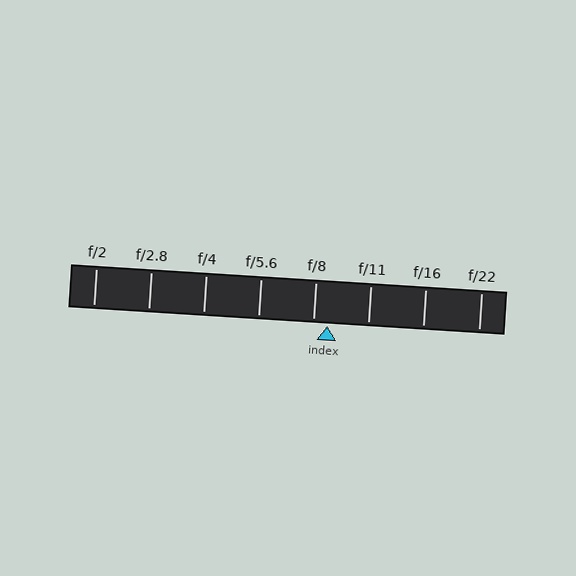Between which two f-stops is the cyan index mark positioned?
The index mark is between f/8 and f/11.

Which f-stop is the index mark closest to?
The index mark is closest to f/8.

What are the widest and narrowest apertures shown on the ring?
The widest aperture shown is f/2 and the narrowest is f/22.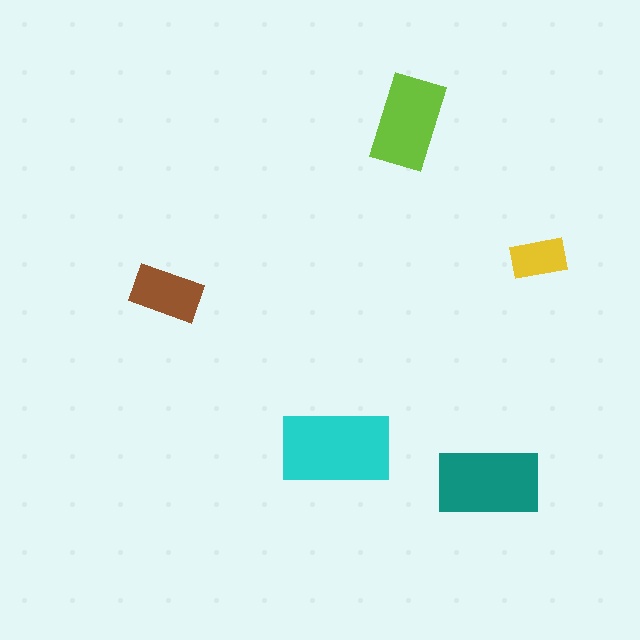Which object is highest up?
The lime rectangle is topmost.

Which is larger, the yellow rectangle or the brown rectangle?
The brown one.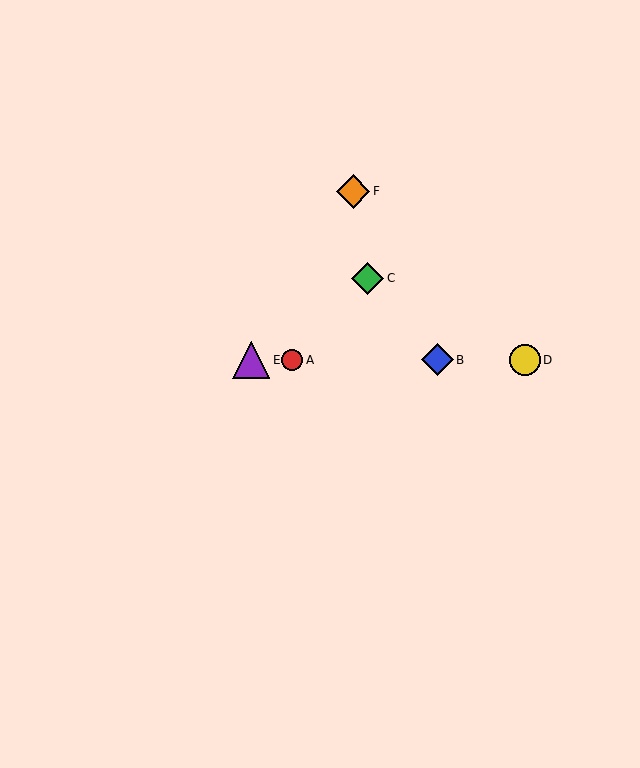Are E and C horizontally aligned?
No, E is at y≈360 and C is at y≈278.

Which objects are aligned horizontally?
Objects A, B, D, E are aligned horizontally.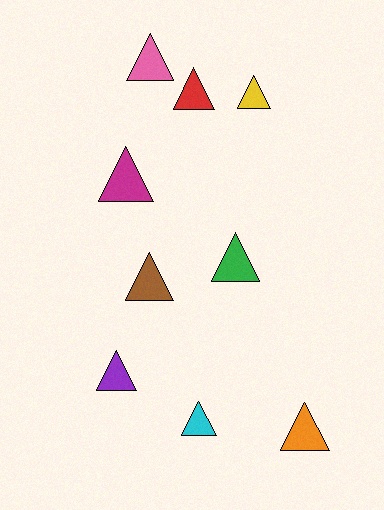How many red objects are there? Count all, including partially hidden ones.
There is 1 red object.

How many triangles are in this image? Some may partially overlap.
There are 9 triangles.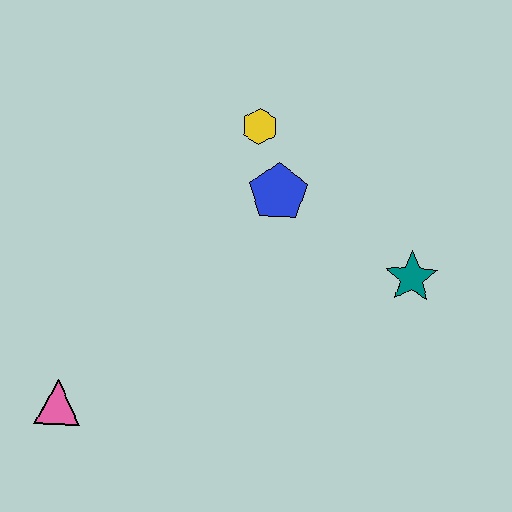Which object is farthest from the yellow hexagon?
The pink triangle is farthest from the yellow hexagon.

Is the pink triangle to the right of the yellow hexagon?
No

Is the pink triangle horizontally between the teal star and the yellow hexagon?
No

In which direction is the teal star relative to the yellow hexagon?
The teal star is to the right of the yellow hexagon.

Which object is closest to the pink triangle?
The blue pentagon is closest to the pink triangle.